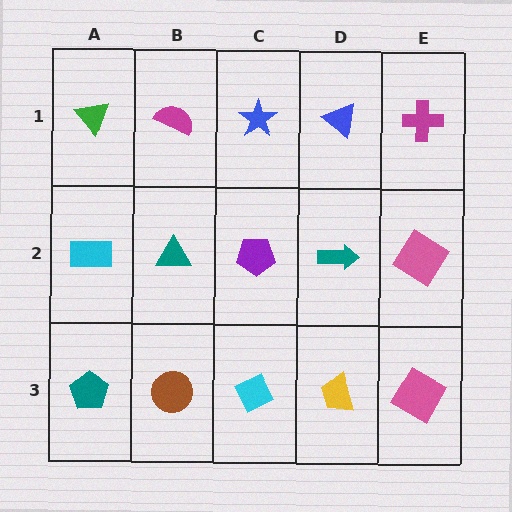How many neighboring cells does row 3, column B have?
3.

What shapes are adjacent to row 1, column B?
A teal triangle (row 2, column B), a green triangle (row 1, column A), a blue star (row 1, column C).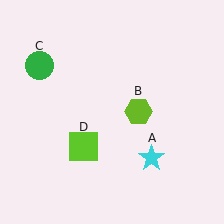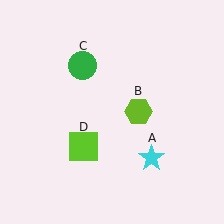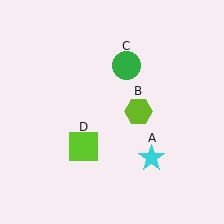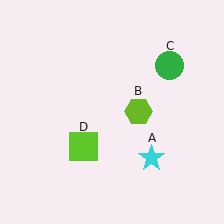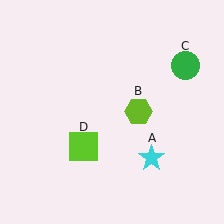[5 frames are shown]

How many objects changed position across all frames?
1 object changed position: green circle (object C).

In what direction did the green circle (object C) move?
The green circle (object C) moved right.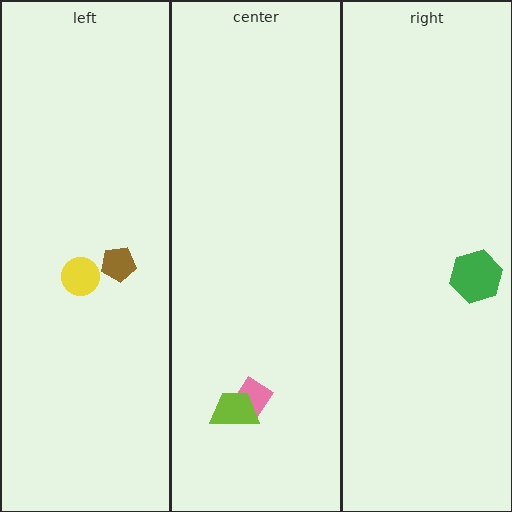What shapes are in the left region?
The yellow circle, the brown pentagon.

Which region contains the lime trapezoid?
The center region.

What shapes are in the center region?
The pink diamond, the lime trapezoid.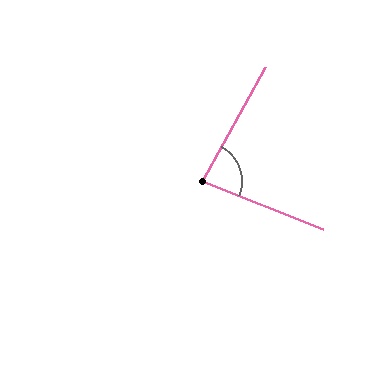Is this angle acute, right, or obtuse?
It is acute.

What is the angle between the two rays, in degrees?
Approximately 83 degrees.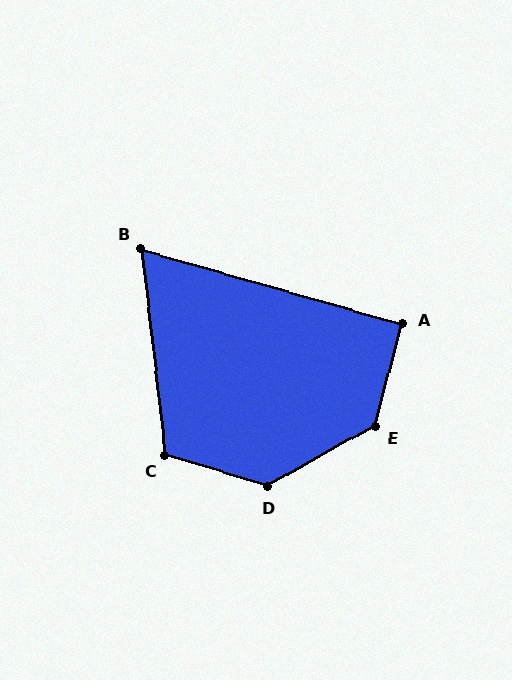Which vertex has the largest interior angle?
E, at approximately 134 degrees.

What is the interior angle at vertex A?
Approximately 91 degrees (approximately right).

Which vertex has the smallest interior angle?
B, at approximately 67 degrees.